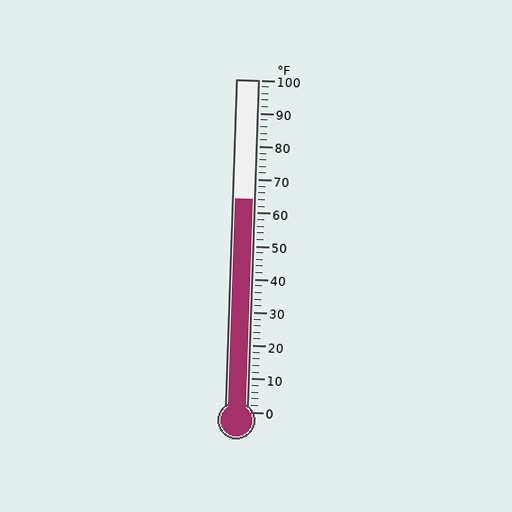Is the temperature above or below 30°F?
The temperature is above 30°F.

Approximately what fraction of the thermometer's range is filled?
The thermometer is filled to approximately 65% of its range.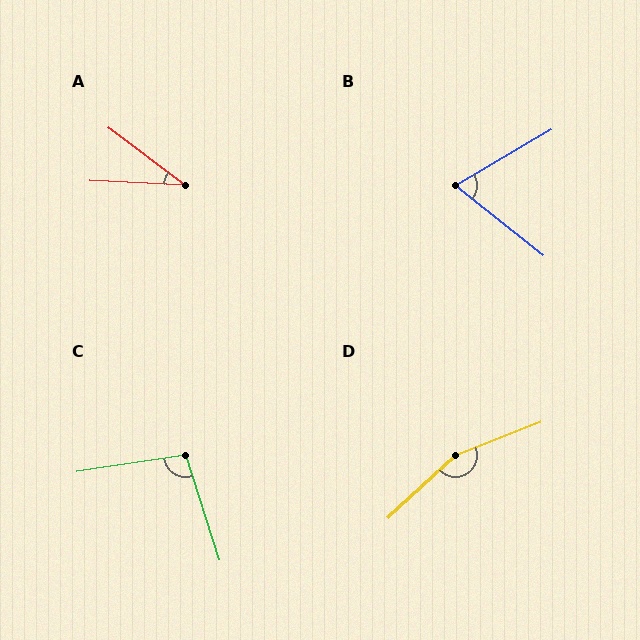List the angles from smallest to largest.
A (34°), B (69°), C (99°), D (159°).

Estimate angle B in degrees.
Approximately 69 degrees.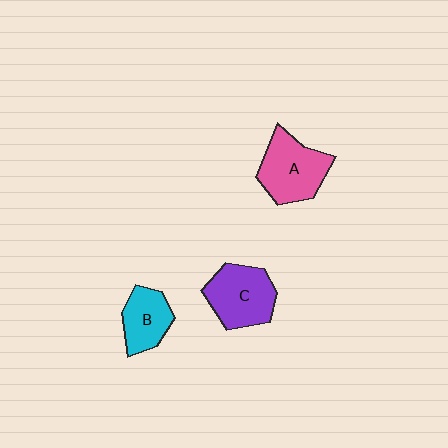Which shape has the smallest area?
Shape B (cyan).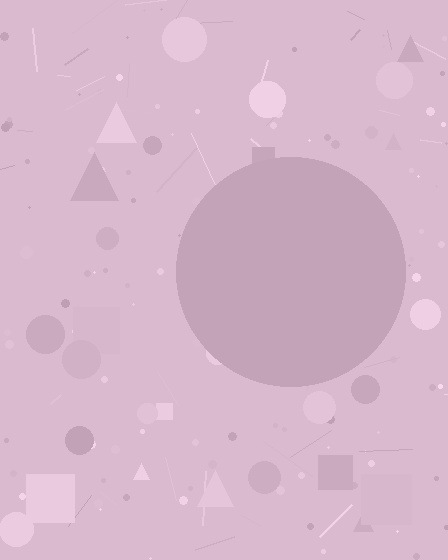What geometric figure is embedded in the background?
A circle is embedded in the background.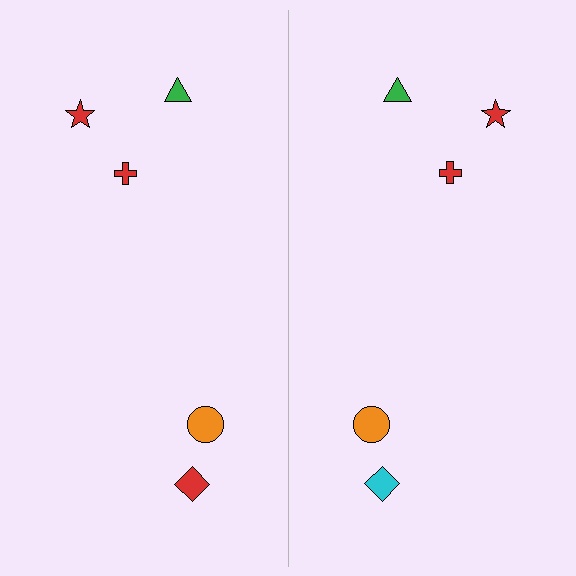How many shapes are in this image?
There are 10 shapes in this image.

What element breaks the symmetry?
The cyan diamond on the right side breaks the symmetry — its mirror counterpart is red.